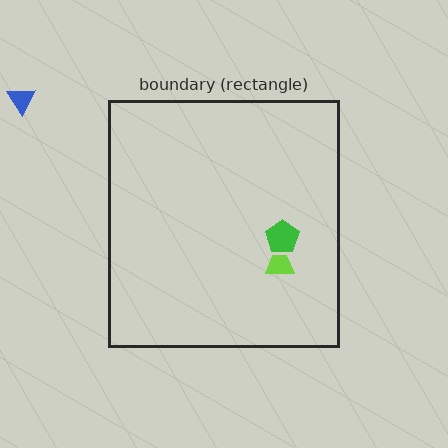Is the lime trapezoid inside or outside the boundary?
Inside.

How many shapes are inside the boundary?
2 inside, 1 outside.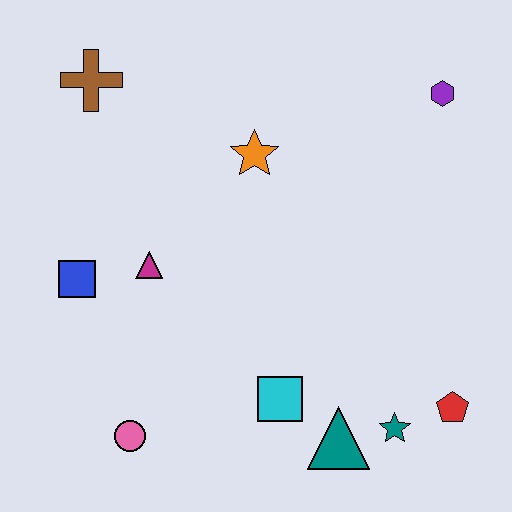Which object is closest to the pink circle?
The cyan square is closest to the pink circle.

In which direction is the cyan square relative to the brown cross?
The cyan square is below the brown cross.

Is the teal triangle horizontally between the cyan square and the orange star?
No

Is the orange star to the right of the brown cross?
Yes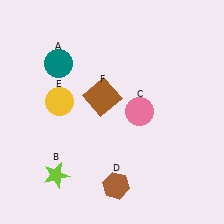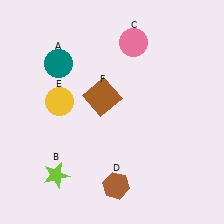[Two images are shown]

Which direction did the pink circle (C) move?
The pink circle (C) moved up.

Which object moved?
The pink circle (C) moved up.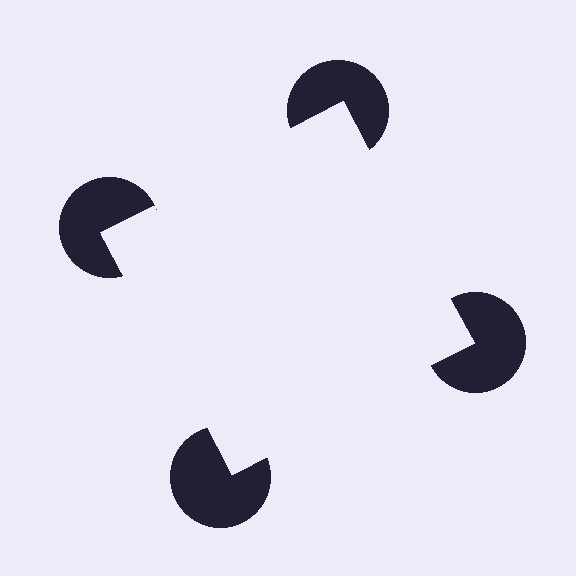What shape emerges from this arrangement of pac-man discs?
An illusory square — its edges are inferred from the aligned wedge cuts in the pac-man discs, not physically drawn.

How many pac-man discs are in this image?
There are 4 — one at each vertex of the illusory square.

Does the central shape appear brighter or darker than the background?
It typically appears slightly brighter than the background, even though no actual brightness change is drawn.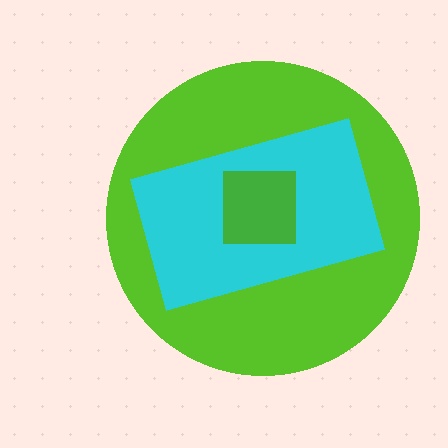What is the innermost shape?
The green square.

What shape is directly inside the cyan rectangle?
The green square.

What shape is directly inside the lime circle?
The cyan rectangle.